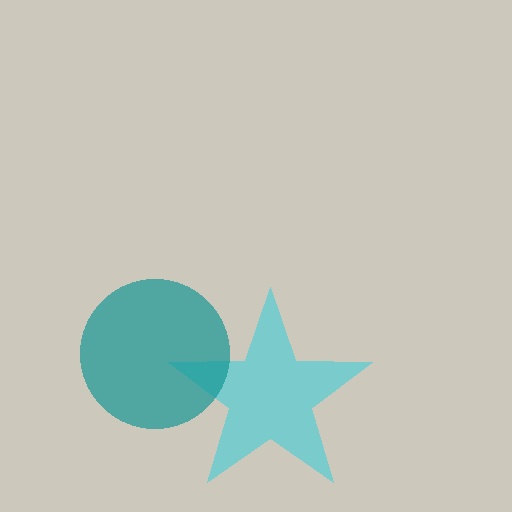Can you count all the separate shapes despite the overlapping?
Yes, there are 2 separate shapes.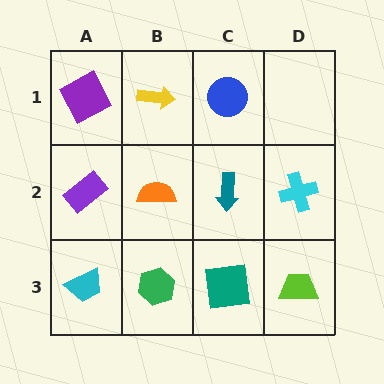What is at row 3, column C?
A teal square.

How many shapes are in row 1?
3 shapes.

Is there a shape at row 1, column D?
No, that cell is empty.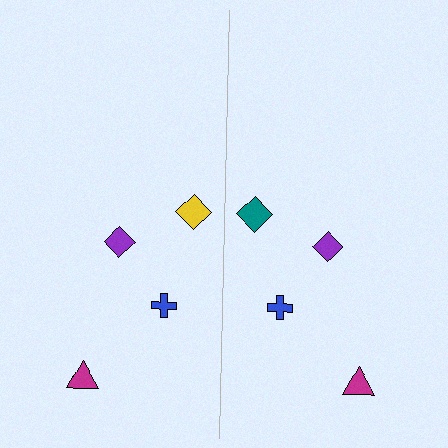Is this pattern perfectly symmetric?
No, the pattern is not perfectly symmetric. The teal diamond on the right side breaks the symmetry — its mirror counterpart is yellow.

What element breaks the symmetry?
The teal diamond on the right side breaks the symmetry — its mirror counterpart is yellow.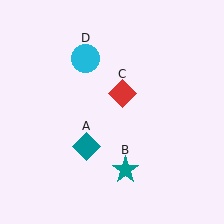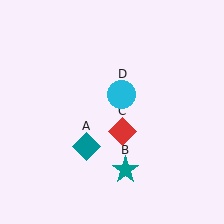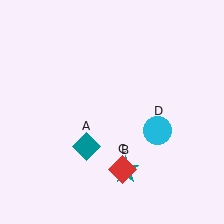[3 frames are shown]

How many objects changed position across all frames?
2 objects changed position: red diamond (object C), cyan circle (object D).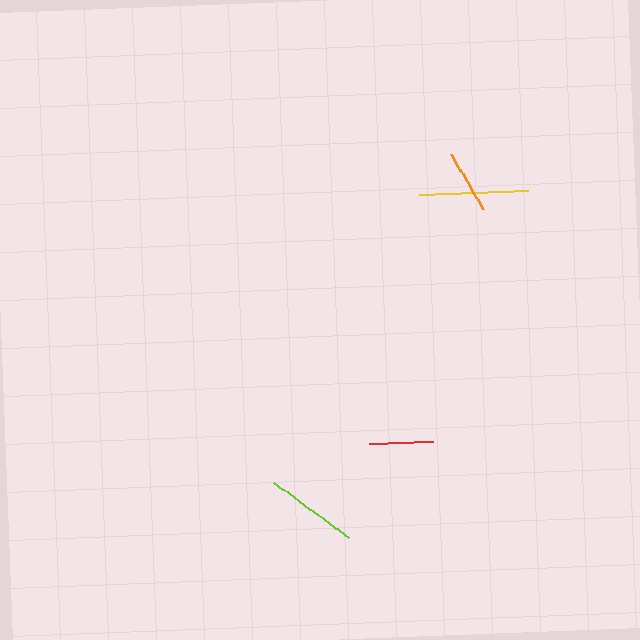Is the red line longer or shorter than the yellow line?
The yellow line is longer than the red line.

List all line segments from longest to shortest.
From longest to shortest: yellow, lime, red, orange.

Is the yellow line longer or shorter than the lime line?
The yellow line is longer than the lime line.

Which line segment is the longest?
The yellow line is the longest at approximately 110 pixels.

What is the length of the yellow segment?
The yellow segment is approximately 110 pixels long.